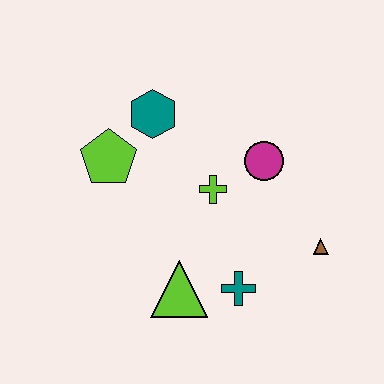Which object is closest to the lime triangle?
The teal cross is closest to the lime triangle.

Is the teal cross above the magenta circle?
No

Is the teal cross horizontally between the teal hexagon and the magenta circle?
Yes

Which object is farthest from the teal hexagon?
The brown triangle is farthest from the teal hexagon.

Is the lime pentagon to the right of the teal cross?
No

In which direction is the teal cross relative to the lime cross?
The teal cross is below the lime cross.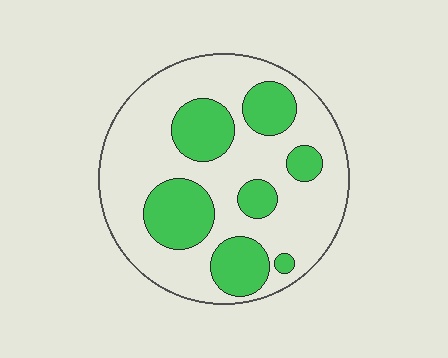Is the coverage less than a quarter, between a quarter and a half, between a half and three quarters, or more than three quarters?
Between a quarter and a half.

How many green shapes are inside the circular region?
7.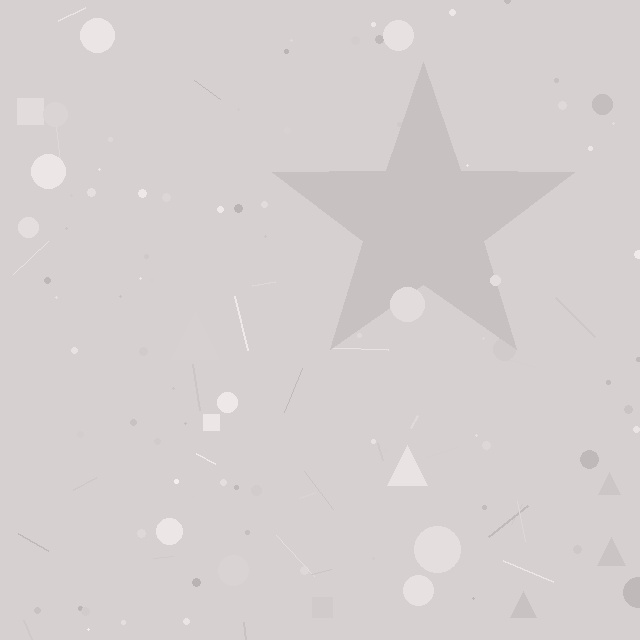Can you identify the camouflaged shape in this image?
The camouflaged shape is a star.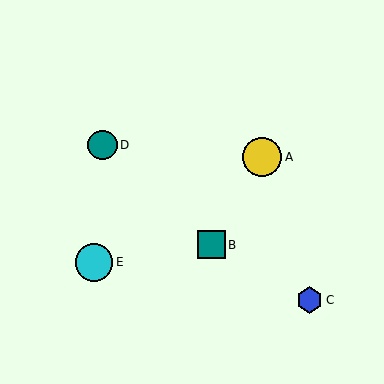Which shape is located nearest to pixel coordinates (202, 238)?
The teal square (labeled B) at (211, 245) is nearest to that location.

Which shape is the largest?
The yellow circle (labeled A) is the largest.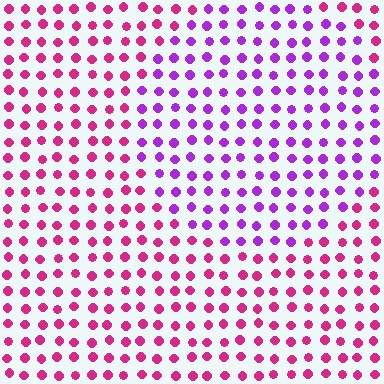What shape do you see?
I see a circle.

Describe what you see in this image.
The image is filled with small magenta elements in a uniform arrangement. A circle-shaped region is visible where the elements are tinted to a slightly different hue, forming a subtle color boundary.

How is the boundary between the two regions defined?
The boundary is defined purely by a slight shift in hue (about 42 degrees). Spacing, size, and orientation are identical on both sides.